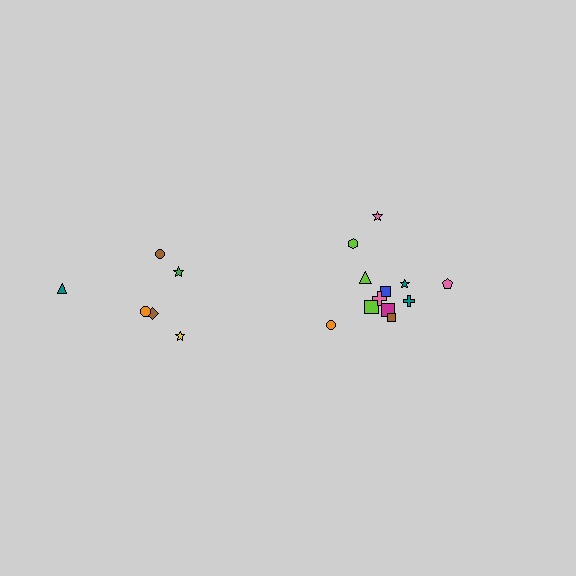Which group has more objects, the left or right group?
The right group.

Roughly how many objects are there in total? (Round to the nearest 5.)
Roughly 20 objects in total.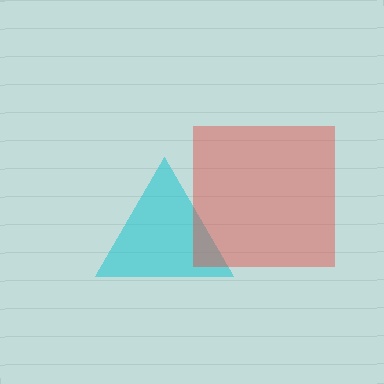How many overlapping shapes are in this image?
There are 2 overlapping shapes in the image.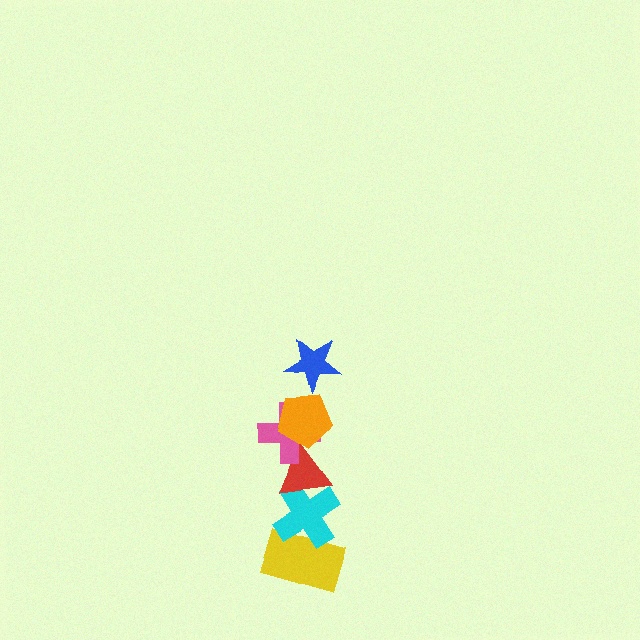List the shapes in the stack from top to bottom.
From top to bottom: the blue star, the orange pentagon, the pink cross, the red triangle, the cyan cross, the yellow rectangle.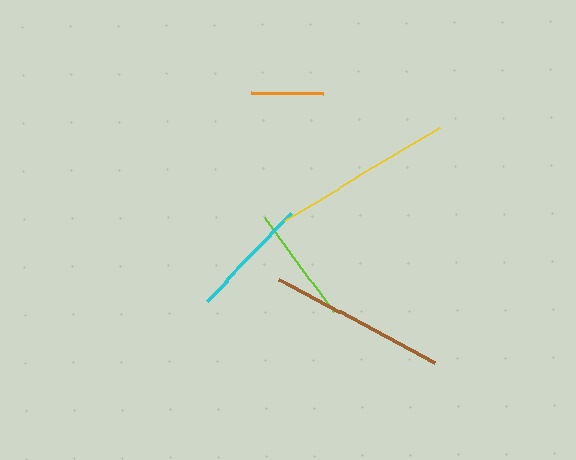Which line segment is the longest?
The yellow line is the longest at approximately 181 pixels.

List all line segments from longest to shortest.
From longest to shortest: yellow, brown, cyan, lime, orange.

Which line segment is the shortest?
The orange line is the shortest at approximately 72 pixels.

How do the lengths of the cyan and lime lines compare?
The cyan and lime lines are approximately the same length.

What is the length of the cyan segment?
The cyan segment is approximately 121 pixels long.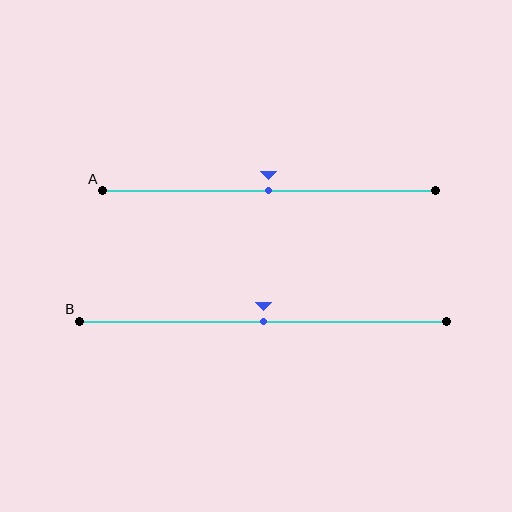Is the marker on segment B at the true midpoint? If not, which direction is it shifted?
Yes, the marker on segment B is at the true midpoint.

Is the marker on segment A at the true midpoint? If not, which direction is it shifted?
Yes, the marker on segment A is at the true midpoint.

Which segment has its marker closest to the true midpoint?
Segment A has its marker closest to the true midpoint.